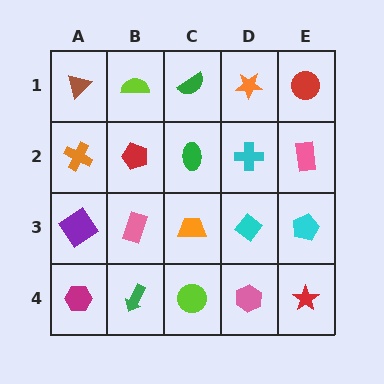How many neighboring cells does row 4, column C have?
3.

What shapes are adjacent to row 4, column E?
A cyan pentagon (row 3, column E), a pink hexagon (row 4, column D).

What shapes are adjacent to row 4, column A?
A purple diamond (row 3, column A), a green arrow (row 4, column B).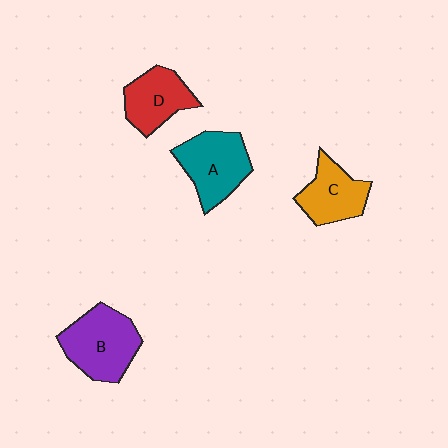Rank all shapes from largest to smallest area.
From largest to smallest: B (purple), A (teal), C (orange), D (red).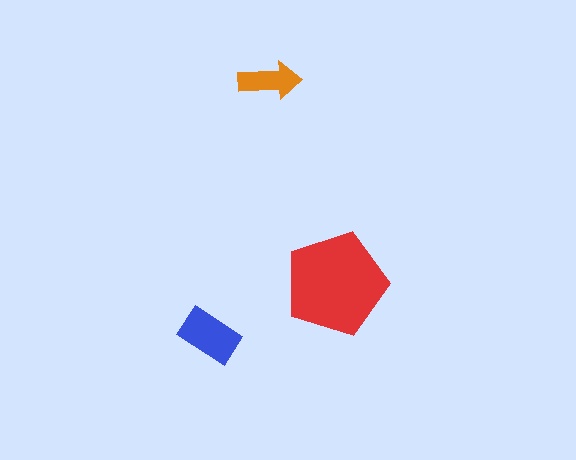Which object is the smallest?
The orange arrow.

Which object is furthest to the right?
The red pentagon is rightmost.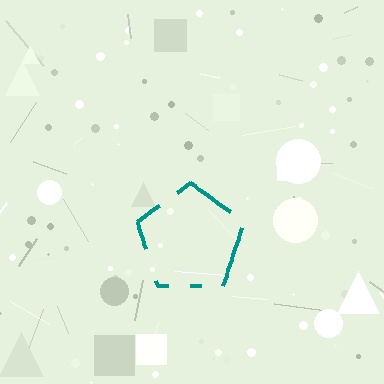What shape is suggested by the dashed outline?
The dashed outline suggests a pentagon.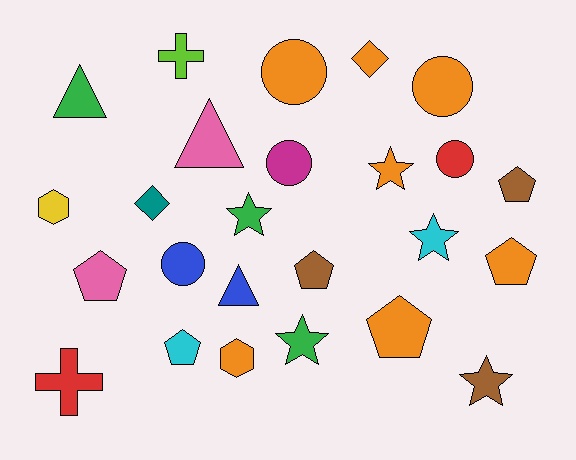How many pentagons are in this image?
There are 6 pentagons.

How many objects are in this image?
There are 25 objects.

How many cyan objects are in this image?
There are 2 cyan objects.